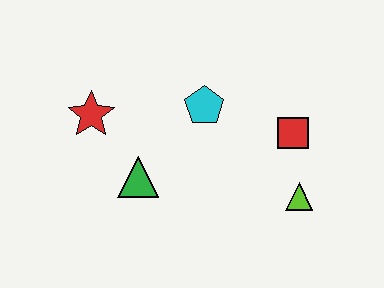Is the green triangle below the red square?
Yes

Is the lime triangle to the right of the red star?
Yes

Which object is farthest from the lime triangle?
The red star is farthest from the lime triangle.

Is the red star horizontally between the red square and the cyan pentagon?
No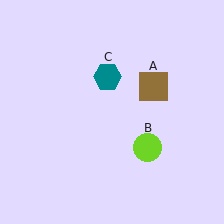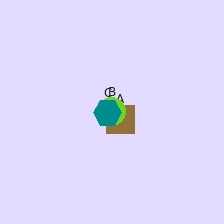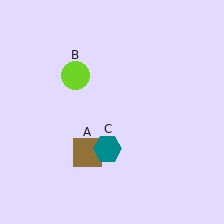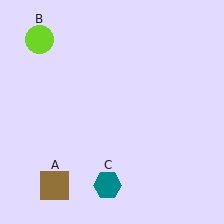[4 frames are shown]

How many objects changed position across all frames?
3 objects changed position: brown square (object A), lime circle (object B), teal hexagon (object C).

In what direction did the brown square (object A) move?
The brown square (object A) moved down and to the left.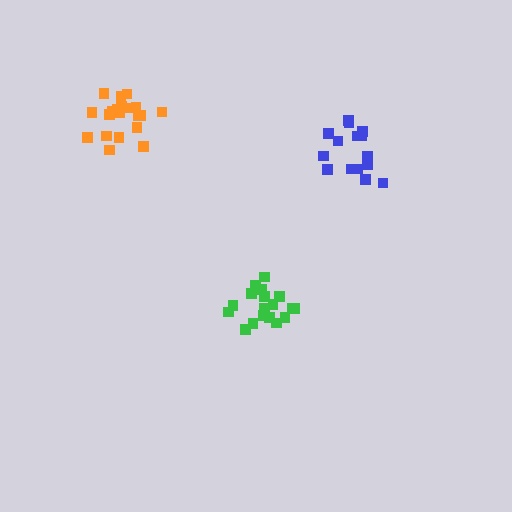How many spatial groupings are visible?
There are 3 spatial groupings.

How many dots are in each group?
Group 1: 18 dots, Group 2: 15 dots, Group 3: 20 dots (53 total).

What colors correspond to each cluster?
The clusters are colored: green, blue, orange.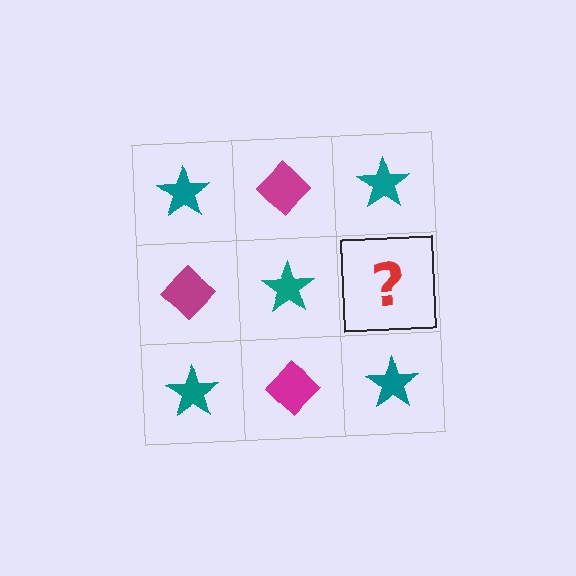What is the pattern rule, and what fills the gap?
The rule is that it alternates teal star and magenta diamond in a checkerboard pattern. The gap should be filled with a magenta diamond.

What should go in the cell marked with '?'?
The missing cell should contain a magenta diamond.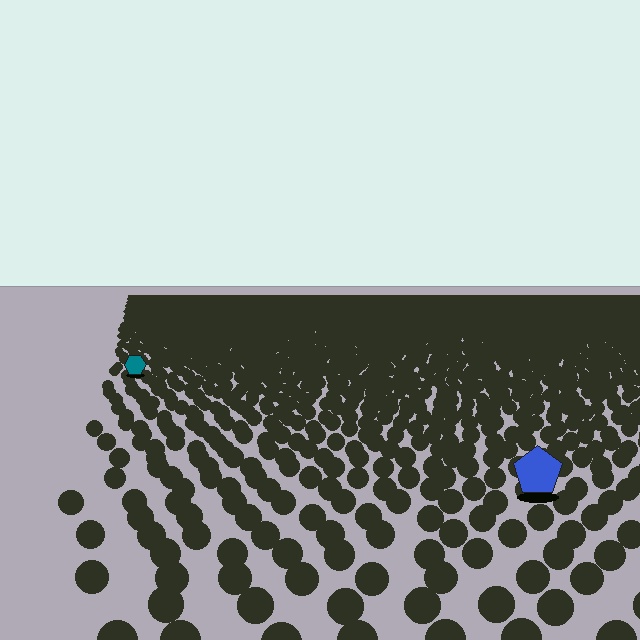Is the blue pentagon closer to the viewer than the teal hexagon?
Yes. The blue pentagon is closer — you can tell from the texture gradient: the ground texture is coarser near it.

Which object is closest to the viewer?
The blue pentagon is closest. The texture marks near it are larger and more spread out.